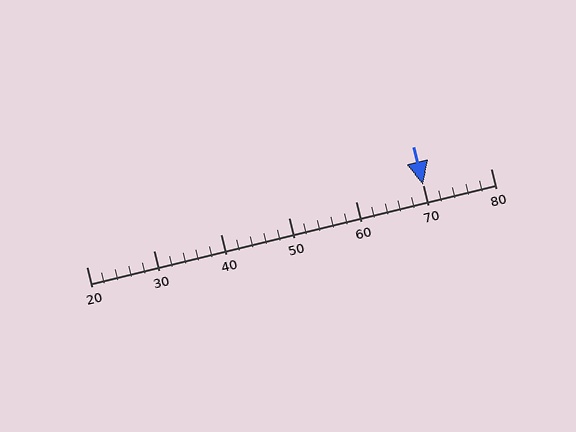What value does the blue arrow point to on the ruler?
The blue arrow points to approximately 70.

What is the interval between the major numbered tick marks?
The major tick marks are spaced 10 units apart.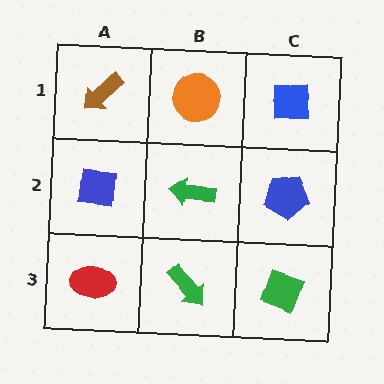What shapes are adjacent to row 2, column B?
An orange circle (row 1, column B), a green arrow (row 3, column B), a blue square (row 2, column A), a blue pentagon (row 2, column C).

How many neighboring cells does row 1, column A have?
2.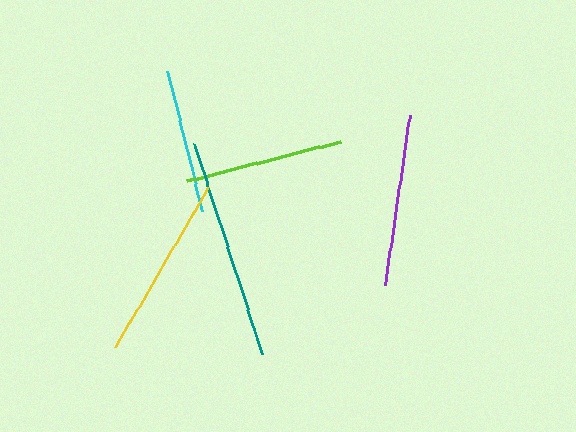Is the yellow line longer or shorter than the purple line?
The yellow line is longer than the purple line.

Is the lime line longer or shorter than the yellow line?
The yellow line is longer than the lime line.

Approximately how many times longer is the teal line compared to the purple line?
The teal line is approximately 1.3 times the length of the purple line.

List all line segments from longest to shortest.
From longest to shortest: teal, yellow, purple, lime, cyan.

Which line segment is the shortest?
The cyan line is the shortest at approximately 143 pixels.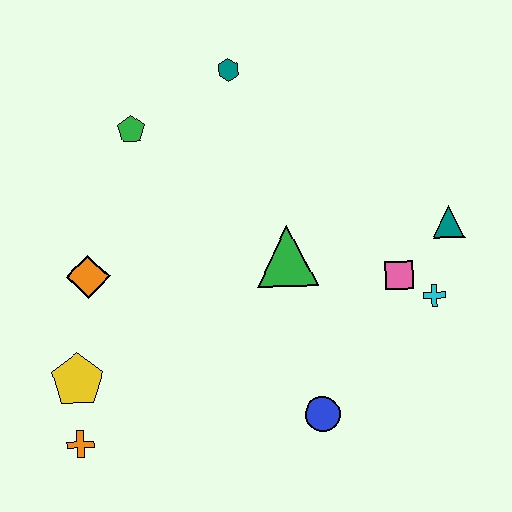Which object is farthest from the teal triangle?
The orange cross is farthest from the teal triangle.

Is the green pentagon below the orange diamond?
No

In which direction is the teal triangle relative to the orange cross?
The teal triangle is to the right of the orange cross.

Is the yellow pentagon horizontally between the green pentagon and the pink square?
No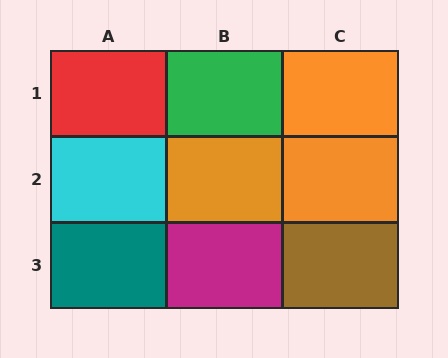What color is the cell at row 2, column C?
Orange.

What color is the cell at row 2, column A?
Cyan.